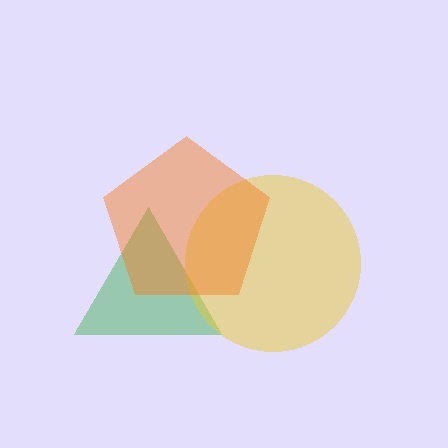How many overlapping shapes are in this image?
There are 3 overlapping shapes in the image.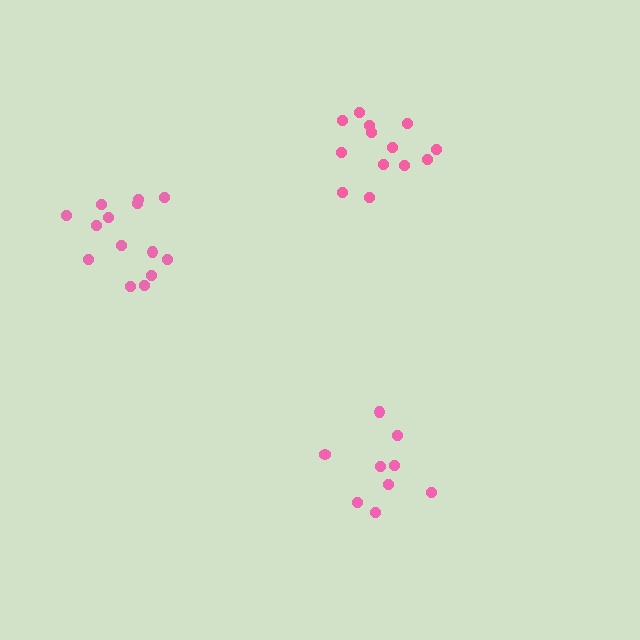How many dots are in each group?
Group 1: 9 dots, Group 2: 13 dots, Group 3: 14 dots (36 total).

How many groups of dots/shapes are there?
There are 3 groups.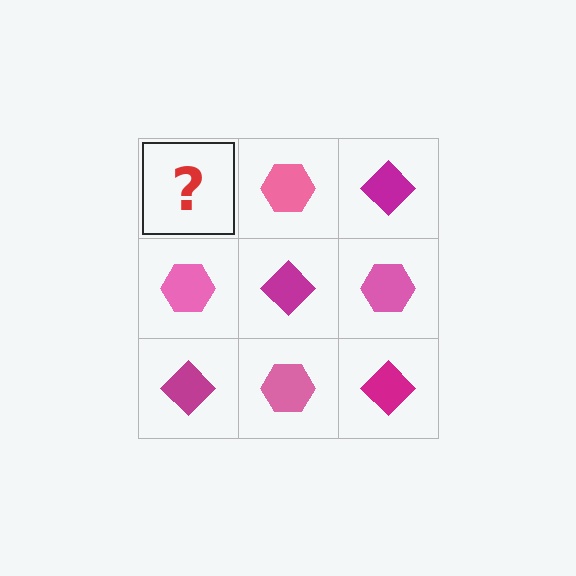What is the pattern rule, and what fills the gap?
The rule is that it alternates magenta diamond and pink hexagon in a checkerboard pattern. The gap should be filled with a magenta diamond.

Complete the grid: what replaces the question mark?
The question mark should be replaced with a magenta diamond.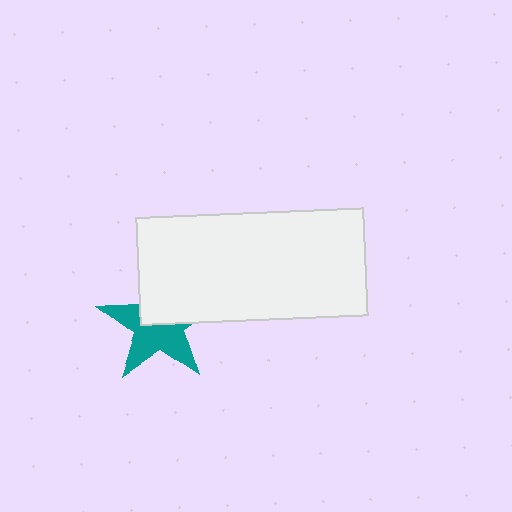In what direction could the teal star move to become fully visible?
The teal star could move toward the lower-left. That would shift it out from behind the white rectangle entirely.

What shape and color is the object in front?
The object in front is a white rectangle.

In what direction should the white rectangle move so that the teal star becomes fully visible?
The white rectangle should move toward the upper-right. That is the shortest direction to clear the overlap and leave the teal star fully visible.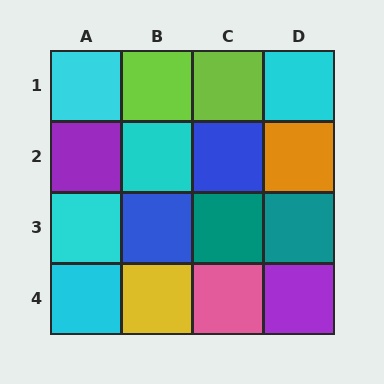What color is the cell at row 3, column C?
Teal.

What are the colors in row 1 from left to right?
Cyan, lime, lime, cyan.